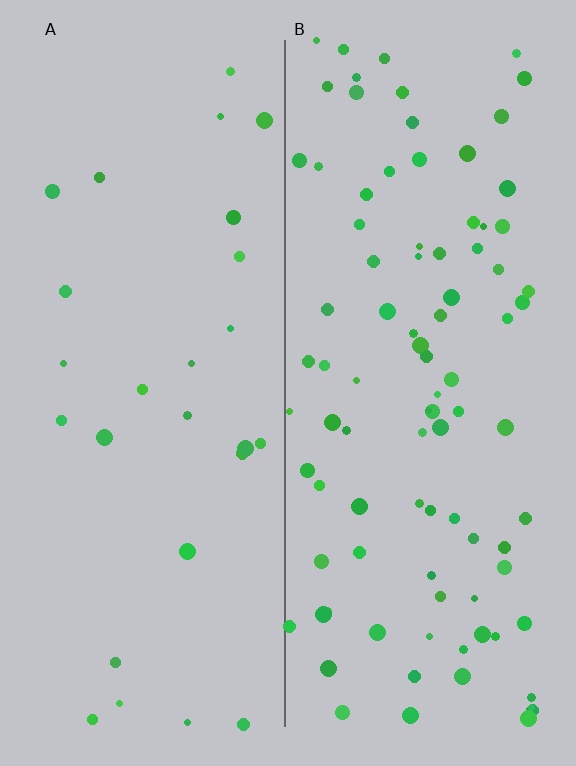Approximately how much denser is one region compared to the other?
Approximately 3.4× — region B over region A.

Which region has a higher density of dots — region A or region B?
B (the right).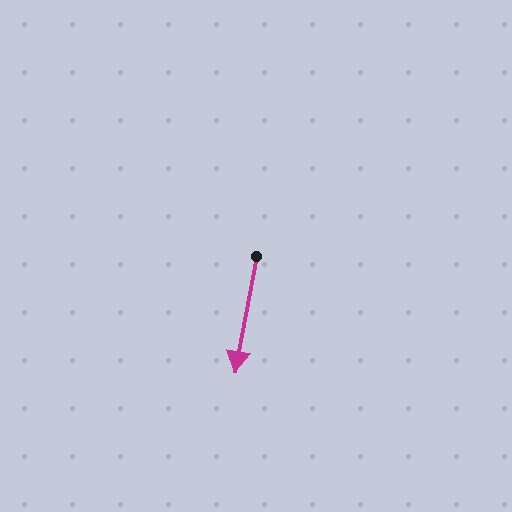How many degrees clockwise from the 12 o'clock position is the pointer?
Approximately 190 degrees.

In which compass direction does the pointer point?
South.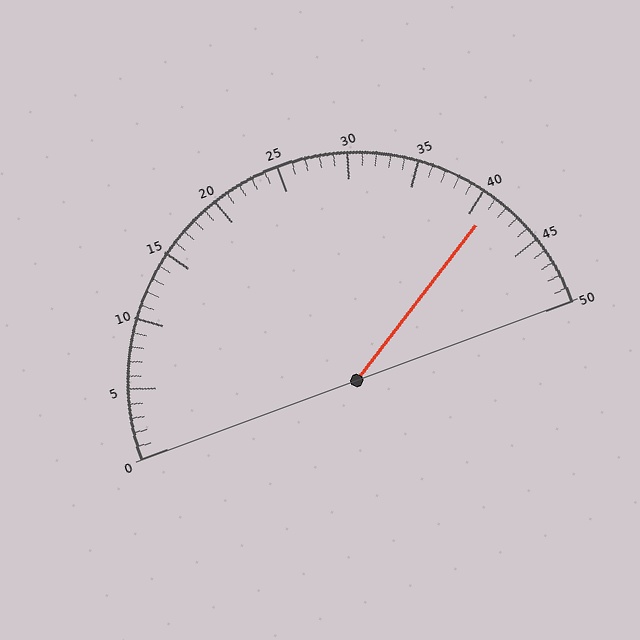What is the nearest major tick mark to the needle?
The nearest major tick mark is 40.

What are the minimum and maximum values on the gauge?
The gauge ranges from 0 to 50.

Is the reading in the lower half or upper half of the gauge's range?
The reading is in the upper half of the range (0 to 50).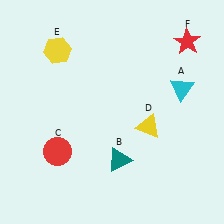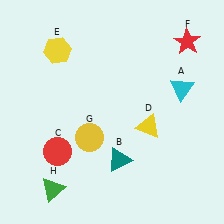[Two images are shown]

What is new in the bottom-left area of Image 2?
A green triangle (H) was added in the bottom-left area of Image 2.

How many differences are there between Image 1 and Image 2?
There are 2 differences between the two images.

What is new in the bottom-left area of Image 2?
A yellow circle (G) was added in the bottom-left area of Image 2.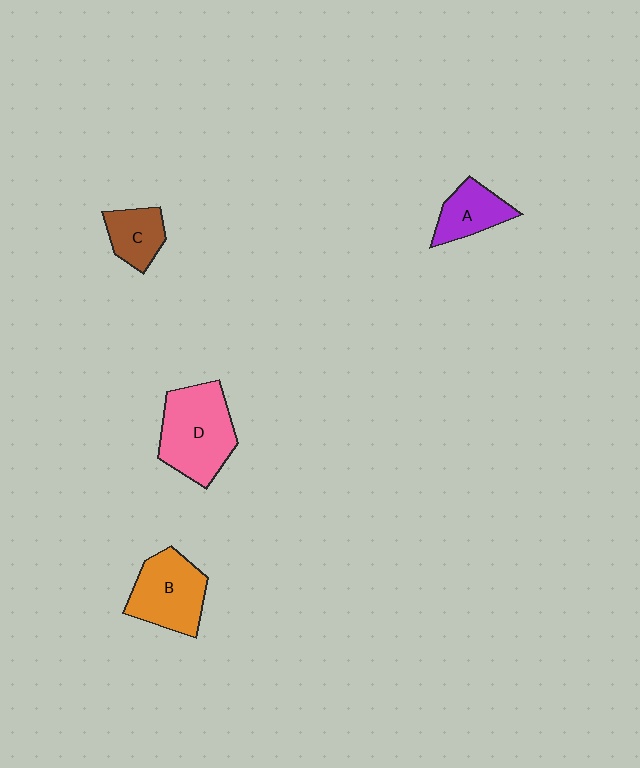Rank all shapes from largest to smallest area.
From largest to smallest: D (pink), B (orange), A (purple), C (brown).